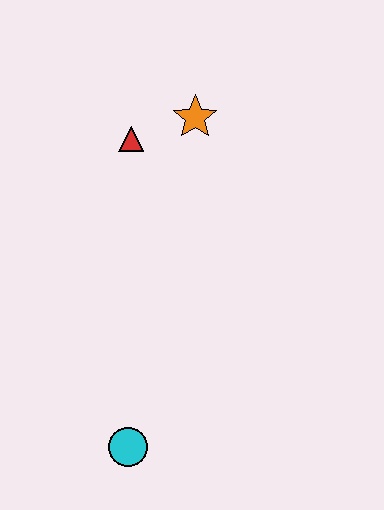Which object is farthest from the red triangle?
The cyan circle is farthest from the red triangle.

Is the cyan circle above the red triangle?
No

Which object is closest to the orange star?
The red triangle is closest to the orange star.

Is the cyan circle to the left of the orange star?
Yes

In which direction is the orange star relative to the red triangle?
The orange star is to the right of the red triangle.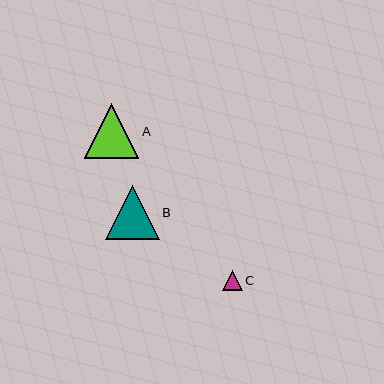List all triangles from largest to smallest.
From largest to smallest: A, B, C.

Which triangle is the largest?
Triangle A is the largest with a size of approximately 55 pixels.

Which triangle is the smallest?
Triangle C is the smallest with a size of approximately 20 pixels.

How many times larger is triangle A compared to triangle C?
Triangle A is approximately 2.7 times the size of triangle C.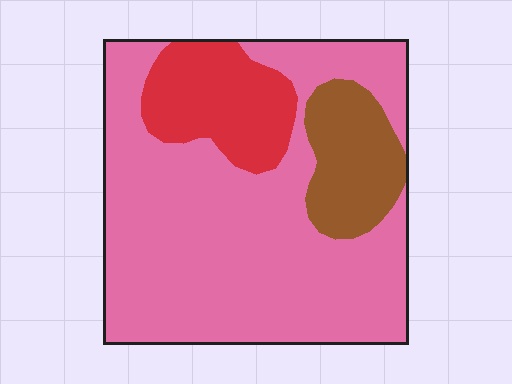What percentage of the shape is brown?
Brown covers around 15% of the shape.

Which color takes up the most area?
Pink, at roughly 70%.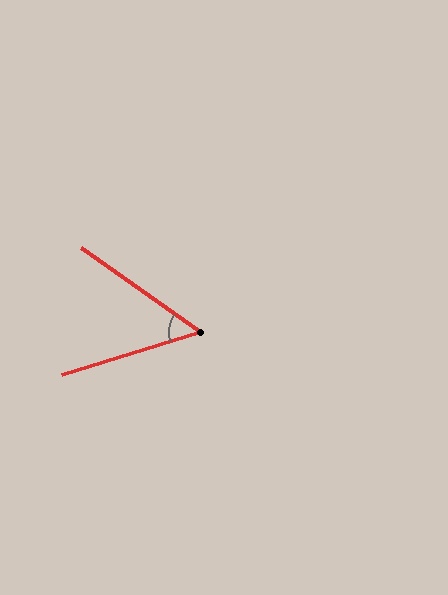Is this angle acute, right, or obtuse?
It is acute.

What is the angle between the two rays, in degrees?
Approximately 52 degrees.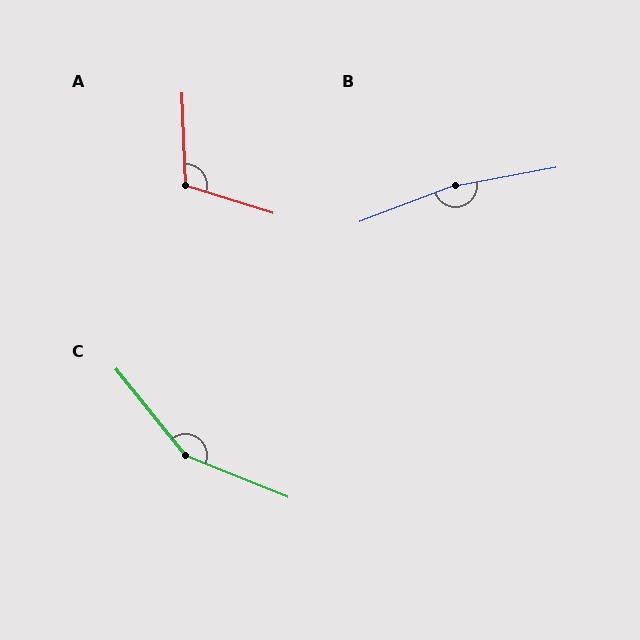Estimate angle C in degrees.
Approximately 151 degrees.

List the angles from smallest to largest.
A (110°), C (151°), B (170°).